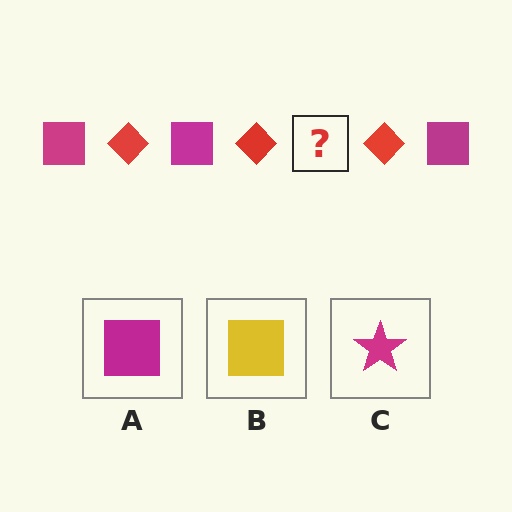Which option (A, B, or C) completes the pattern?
A.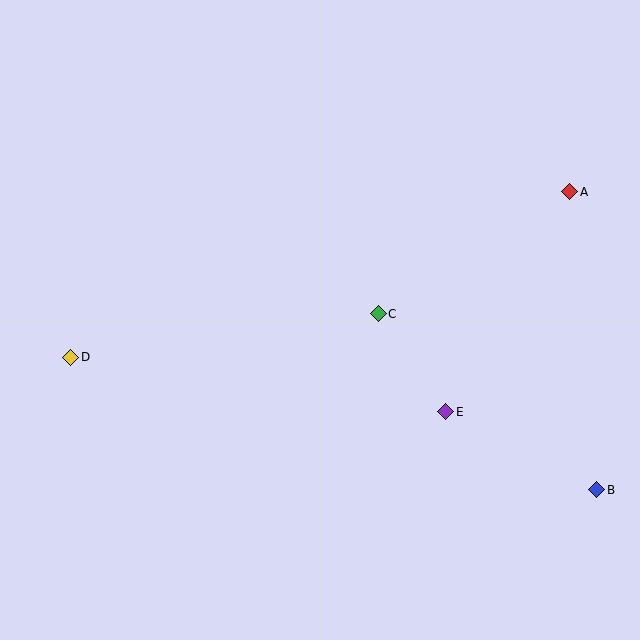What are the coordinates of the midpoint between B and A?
The midpoint between B and A is at (583, 341).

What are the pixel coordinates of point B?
Point B is at (597, 490).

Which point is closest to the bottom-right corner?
Point B is closest to the bottom-right corner.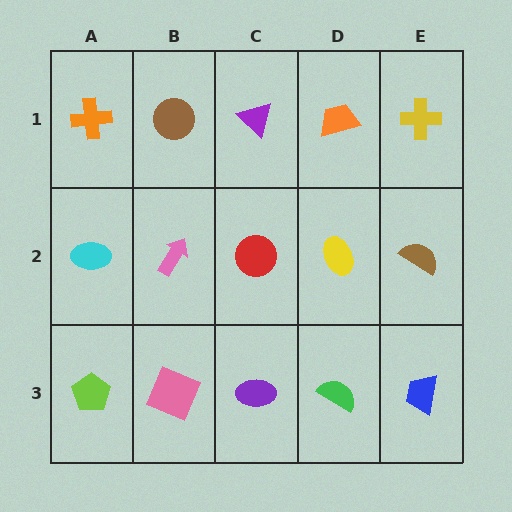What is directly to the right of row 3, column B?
A purple ellipse.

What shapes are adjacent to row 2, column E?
A yellow cross (row 1, column E), a blue trapezoid (row 3, column E), a yellow ellipse (row 2, column D).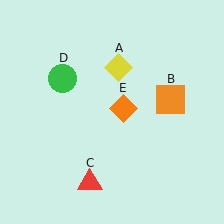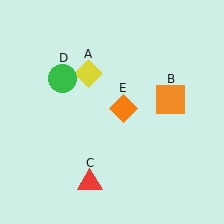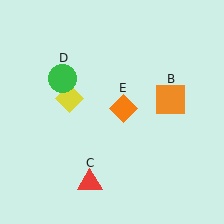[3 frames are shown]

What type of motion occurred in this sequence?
The yellow diamond (object A) rotated counterclockwise around the center of the scene.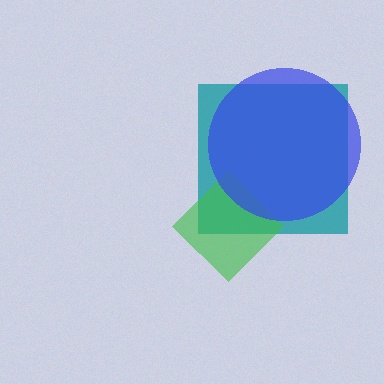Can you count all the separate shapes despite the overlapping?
Yes, there are 3 separate shapes.